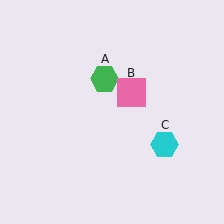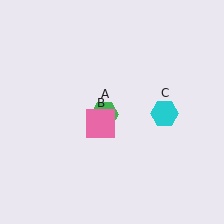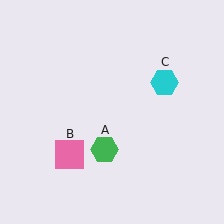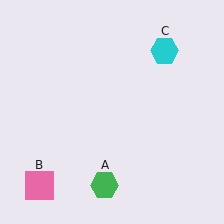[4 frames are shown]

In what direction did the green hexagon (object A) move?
The green hexagon (object A) moved down.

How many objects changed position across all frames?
3 objects changed position: green hexagon (object A), pink square (object B), cyan hexagon (object C).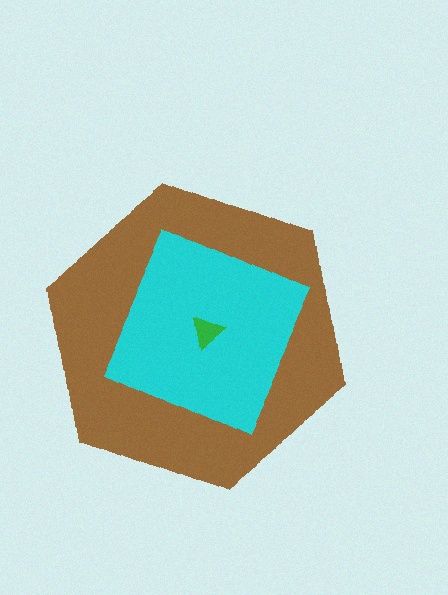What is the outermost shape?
The brown hexagon.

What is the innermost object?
The green triangle.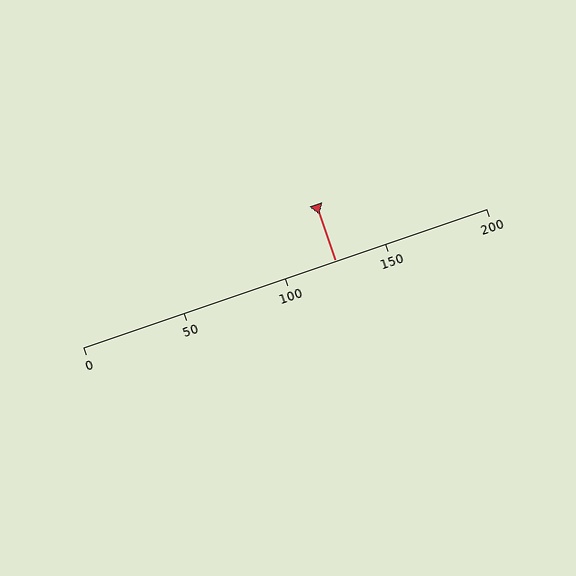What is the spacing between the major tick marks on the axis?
The major ticks are spaced 50 apart.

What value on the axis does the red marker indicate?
The marker indicates approximately 125.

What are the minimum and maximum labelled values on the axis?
The axis runs from 0 to 200.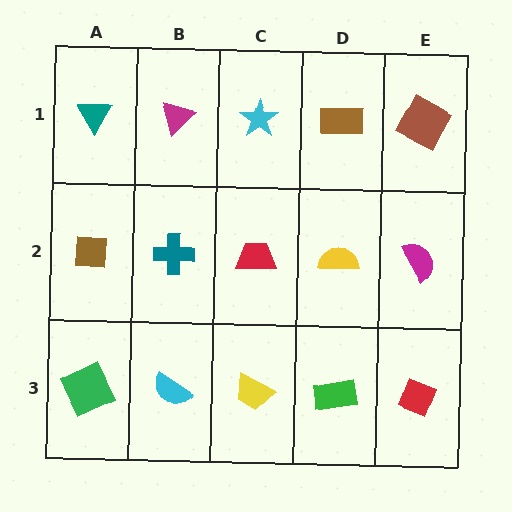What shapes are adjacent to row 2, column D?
A brown rectangle (row 1, column D), a green rectangle (row 3, column D), a red trapezoid (row 2, column C), a magenta semicircle (row 2, column E).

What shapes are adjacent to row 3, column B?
A teal cross (row 2, column B), a green square (row 3, column A), a yellow trapezoid (row 3, column C).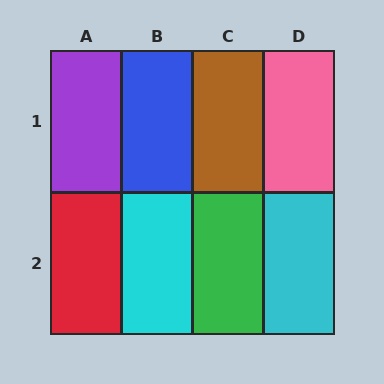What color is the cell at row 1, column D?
Pink.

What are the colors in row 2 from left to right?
Red, cyan, green, cyan.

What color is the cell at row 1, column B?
Blue.